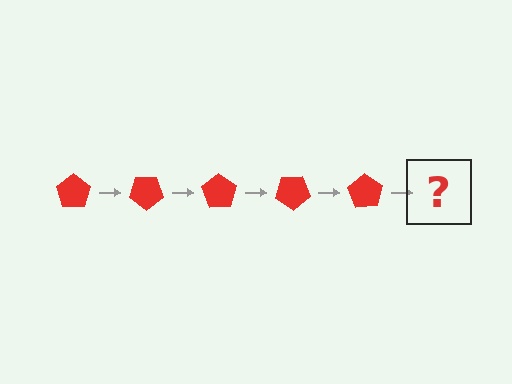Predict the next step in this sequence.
The next step is a red pentagon rotated 175 degrees.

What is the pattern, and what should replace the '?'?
The pattern is that the pentagon rotates 35 degrees each step. The '?' should be a red pentagon rotated 175 degrees.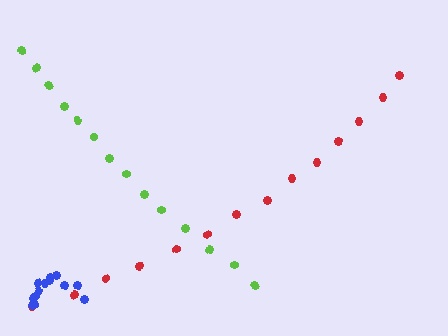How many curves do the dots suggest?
There are 3 distinct paths.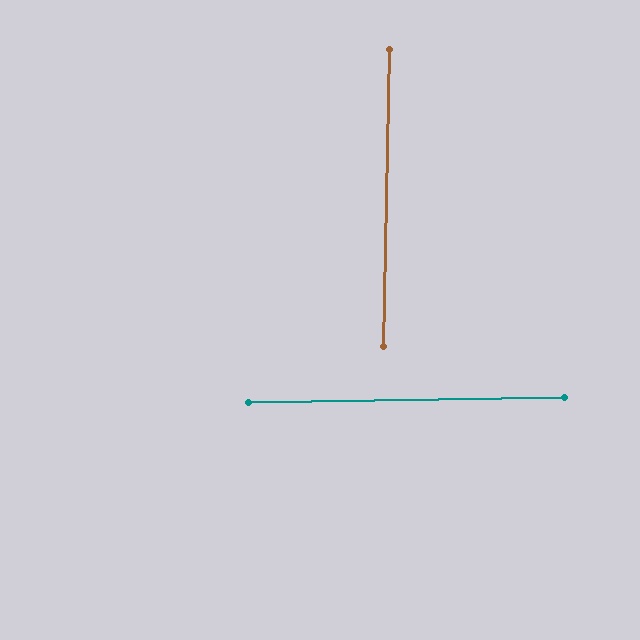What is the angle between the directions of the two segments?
Approximately 88 degrees.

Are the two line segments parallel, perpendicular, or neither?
Perpendicular — they meet at approximately 88°.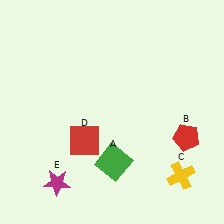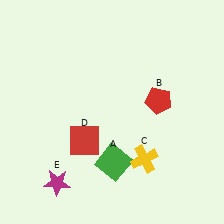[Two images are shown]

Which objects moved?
The objects that moved are: the red pentagon (B), the yellow cross (C).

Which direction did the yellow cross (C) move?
The yellow cross (C) moved left.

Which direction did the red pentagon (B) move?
The red pentagon (B) moved up.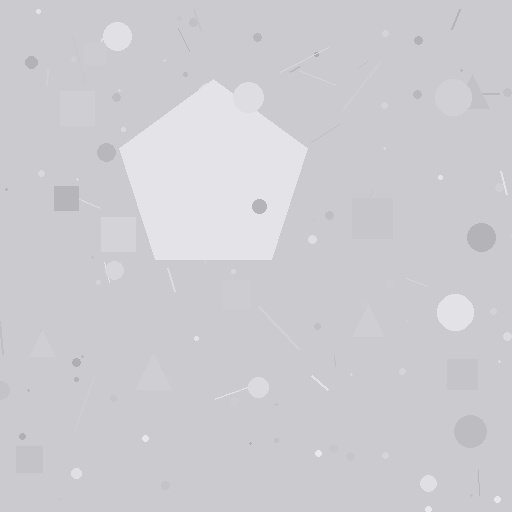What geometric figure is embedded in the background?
A pentagon is embedded in the background.